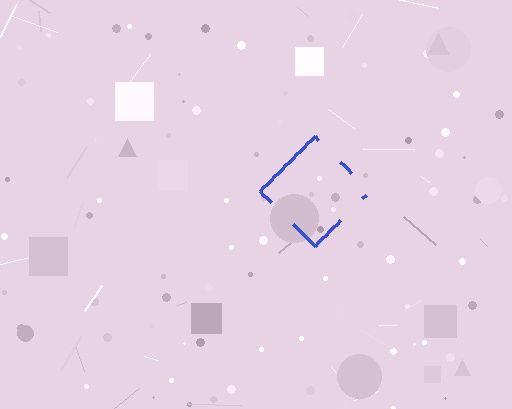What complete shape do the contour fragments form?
The contour fragments form a diamond.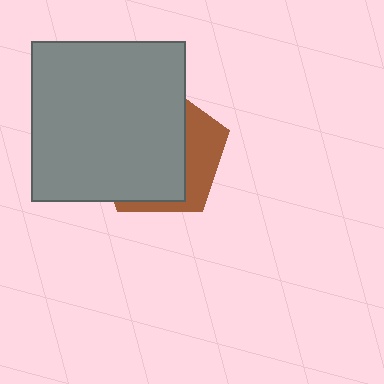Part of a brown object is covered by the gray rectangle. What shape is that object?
It is a pentagon.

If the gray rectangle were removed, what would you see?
You would see the complete brown pentagon.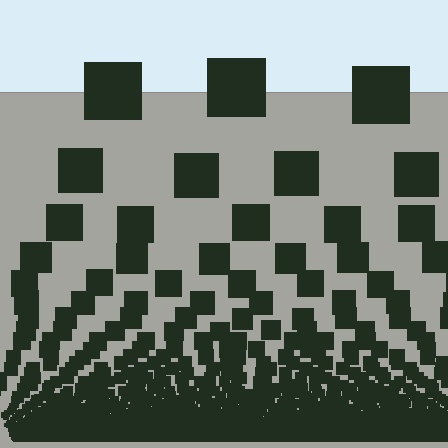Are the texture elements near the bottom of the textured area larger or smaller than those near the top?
Smaller. The gradient is inverted — elements near the bottom are smaller and denser.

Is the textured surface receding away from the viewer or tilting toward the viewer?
The surface appears to tilt toward the viewer. Texture elements get larger and sparser toward the top.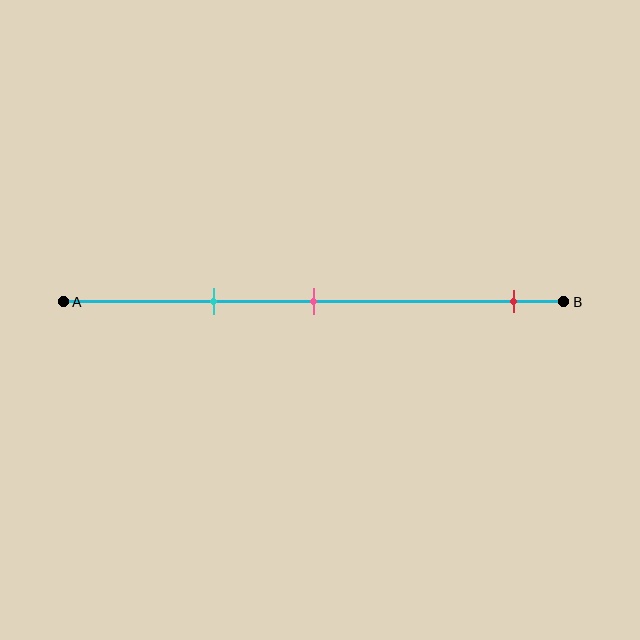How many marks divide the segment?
There are 3 marks dividing the segment.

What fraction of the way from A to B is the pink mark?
The pink mark is approximately 50% (0.5) of the way from A to B.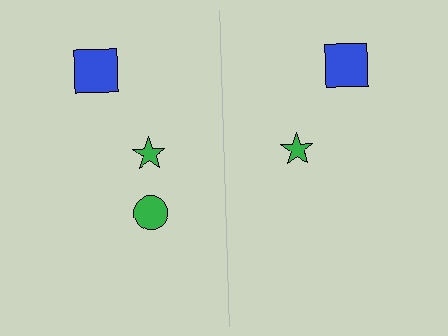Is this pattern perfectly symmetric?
No, the pattern is not perfectly symmetric. A green circle is missing from the right side.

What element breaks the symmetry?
A green circle is missing from the right side.